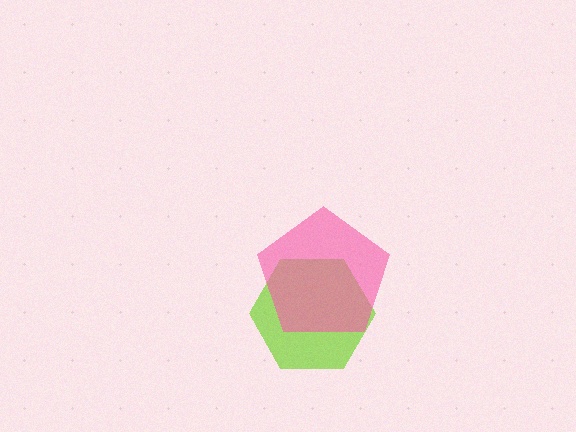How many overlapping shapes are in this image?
There are 2 overlapping shapes in the image.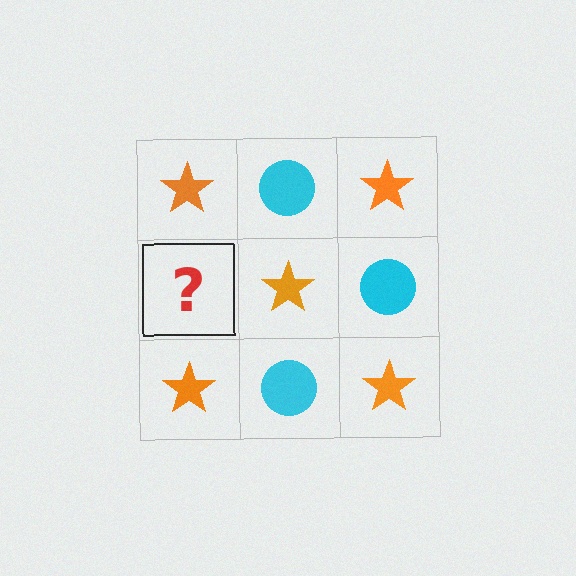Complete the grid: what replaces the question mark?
The question mark should be replaced with a cyan circle.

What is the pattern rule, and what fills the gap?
The rule is that it alternates orange star and cyan circle in a checkerboard pattern. The gap should be filled with a cyan circle.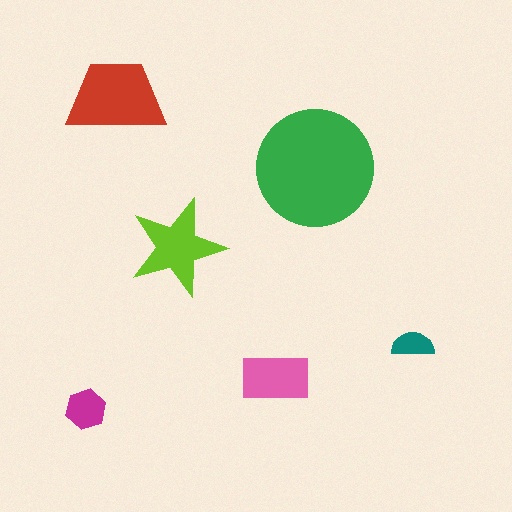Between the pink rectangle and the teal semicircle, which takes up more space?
The pink rectangle.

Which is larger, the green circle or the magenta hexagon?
The green circle.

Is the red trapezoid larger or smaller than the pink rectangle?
Larger.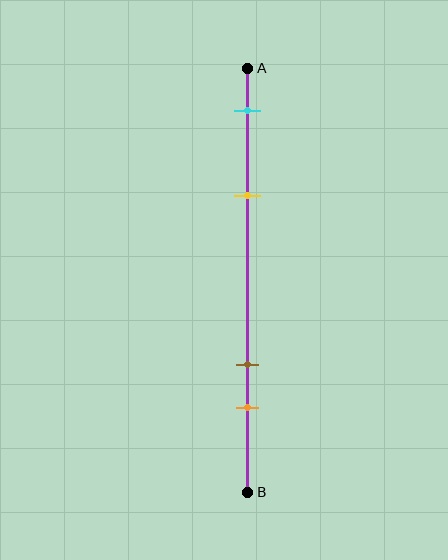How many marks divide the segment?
There are 4 marks dividing the segment.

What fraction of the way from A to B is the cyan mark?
The cyan mark is approximately 10% (0.1) of the way from A to B.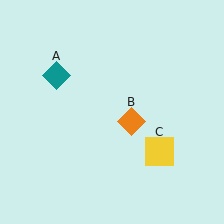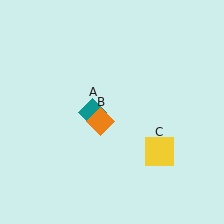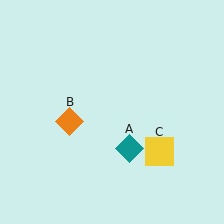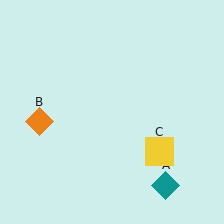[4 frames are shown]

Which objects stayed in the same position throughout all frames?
Yellow square (object C) remained stationary.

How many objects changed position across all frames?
2 objects changed position: teal diamond (object A), orange diamond (object B).